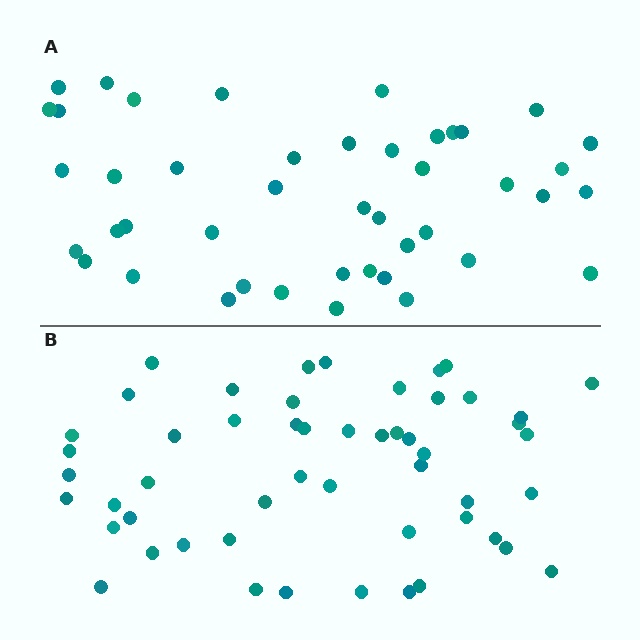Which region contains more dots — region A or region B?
Region B (the bottom region) has more dots.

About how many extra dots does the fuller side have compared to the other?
Region B has roughly 8 or so more dots than region A.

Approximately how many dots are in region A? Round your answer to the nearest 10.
About 40 dots. (The exact count is 44, which rounds to 40.)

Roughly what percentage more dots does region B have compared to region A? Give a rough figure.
About 20% more.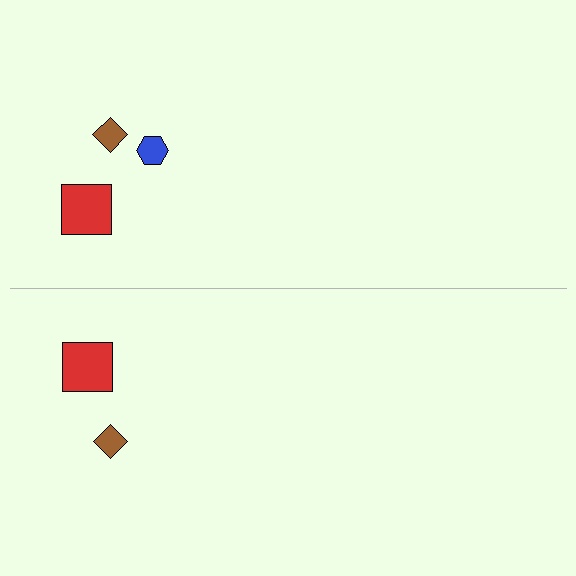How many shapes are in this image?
There are 5 shapes in this image.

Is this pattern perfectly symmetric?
No, the pattern is not perfectly symmetric. A blue hexagon is missing from the bottom side.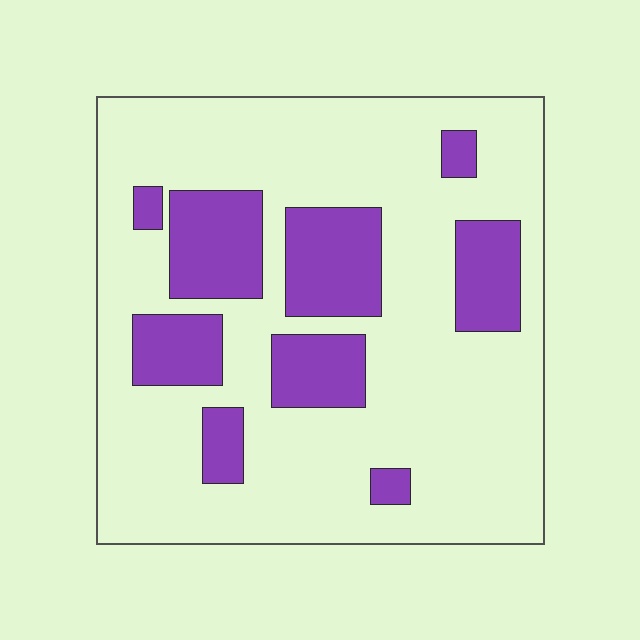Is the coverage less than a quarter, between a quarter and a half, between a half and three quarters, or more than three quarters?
Less than a quarter.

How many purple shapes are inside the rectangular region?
9.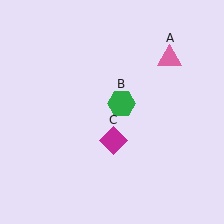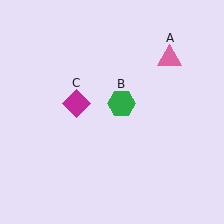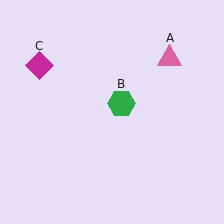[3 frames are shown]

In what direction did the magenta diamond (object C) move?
The magenta diamond (object C) moved up and to the left.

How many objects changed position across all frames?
1 object changed position: magenta diamond (object C).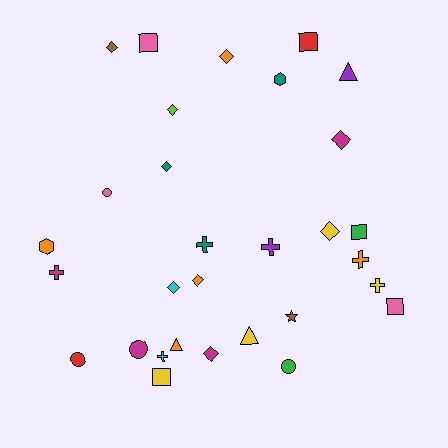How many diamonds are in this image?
There are 9 diamonds.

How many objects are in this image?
There are 30 objects.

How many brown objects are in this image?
There are 2 brown objects.